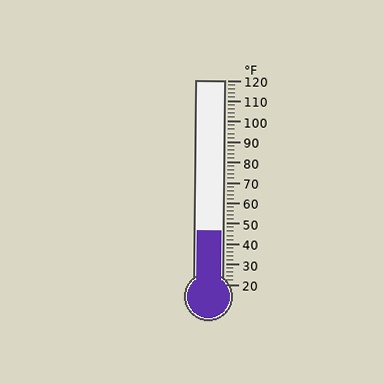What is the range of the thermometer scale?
The thermometer scale ranges from 20°F to 120°F.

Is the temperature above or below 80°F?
The temperature is below 80°F.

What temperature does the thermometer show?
The thermometer shows approximately 46°F.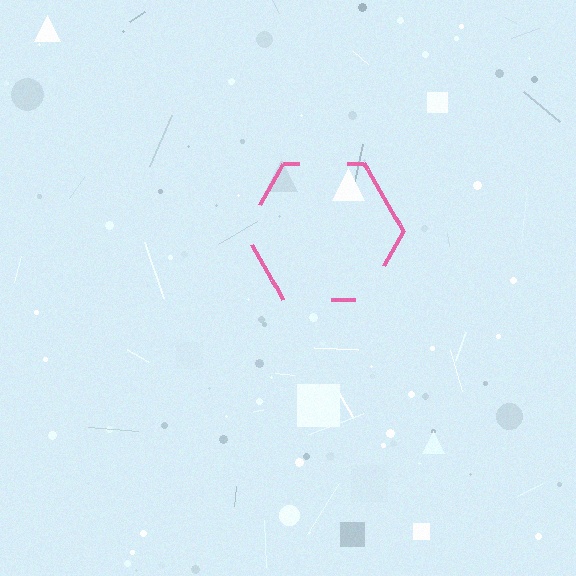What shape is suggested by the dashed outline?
The dashed outline suggests a hexagon.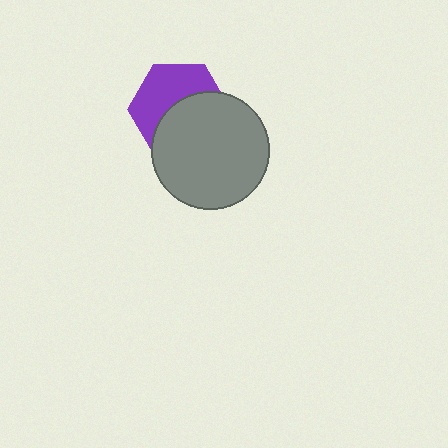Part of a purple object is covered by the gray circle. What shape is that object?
It is a hexagon.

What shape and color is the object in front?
The object in front is a gray circle.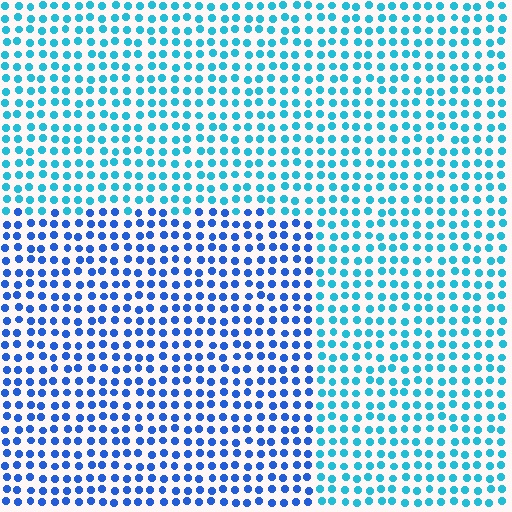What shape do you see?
I see a rectangle.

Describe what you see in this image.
The image is filled with small cyan elements in a uniform arrangement. A rectangle-shaped region is visible where the elements are tinted to a slightly different hue, forming a subtle color boundary.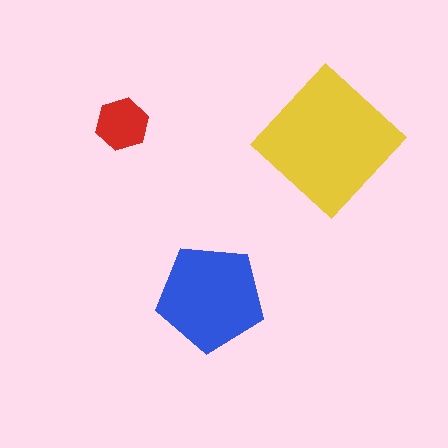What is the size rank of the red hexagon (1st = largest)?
3rd.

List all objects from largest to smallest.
The yellow diamond, the blue pentagon, the red hexagon.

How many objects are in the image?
There are 3 objects in the image.